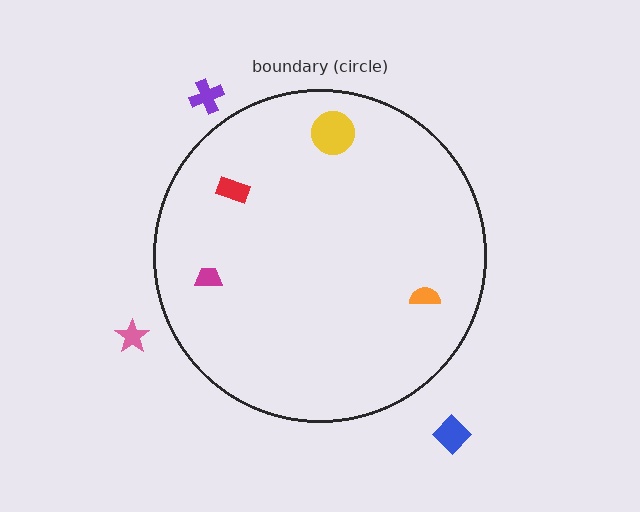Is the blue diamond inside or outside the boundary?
Outside.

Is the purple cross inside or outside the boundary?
Outside.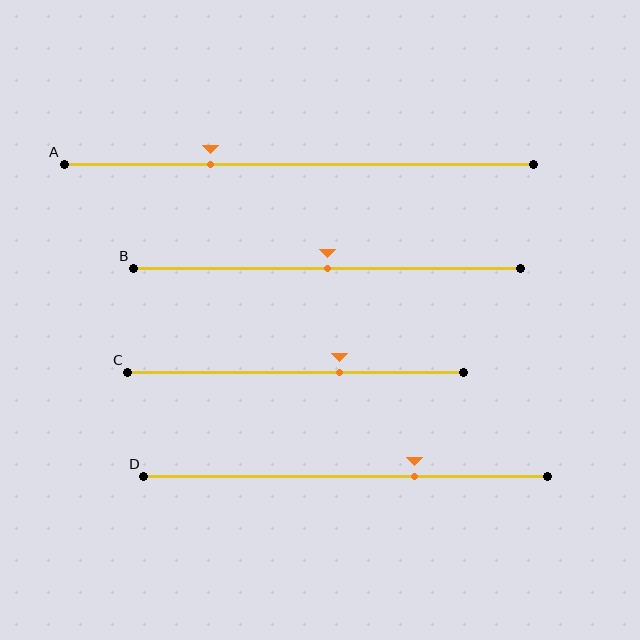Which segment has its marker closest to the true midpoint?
Segment B has its marker closest to the true midpoint.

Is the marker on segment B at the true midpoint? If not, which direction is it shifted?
Yes, the marker on segment B is at the true midpoint.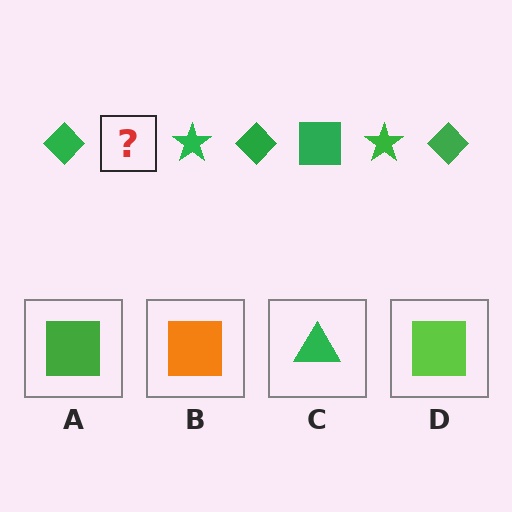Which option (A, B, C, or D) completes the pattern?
A.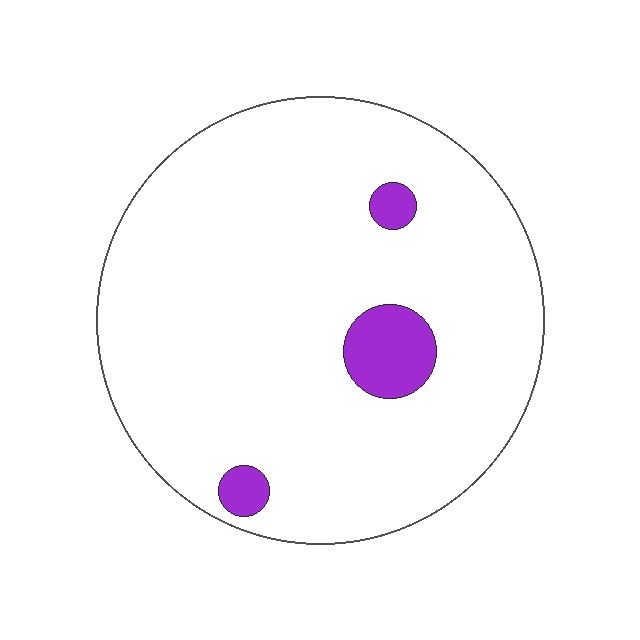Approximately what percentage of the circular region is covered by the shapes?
Approximately 5%.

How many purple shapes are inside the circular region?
3.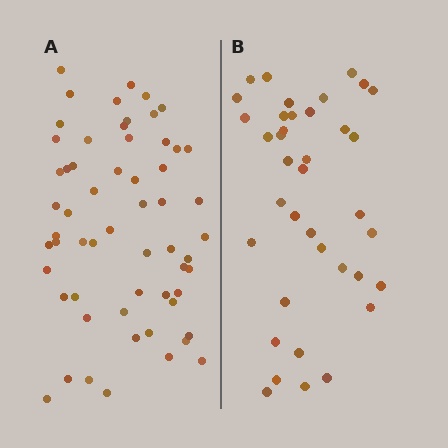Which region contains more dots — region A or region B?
Region A (the left region) has more dots.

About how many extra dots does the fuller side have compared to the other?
Region A has approximately 20 more dots than region B.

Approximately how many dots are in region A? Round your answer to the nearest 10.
About 60 dots. (The exact count is 59, which rounds to 60.)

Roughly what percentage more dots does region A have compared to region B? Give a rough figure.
About 55% more.